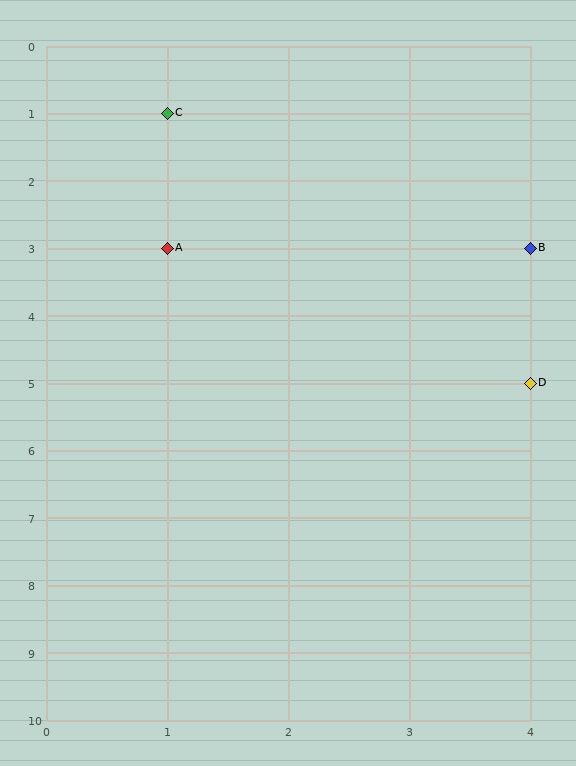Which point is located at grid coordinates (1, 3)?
Point A is at (1, 3).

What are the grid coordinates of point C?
Point C is at grid coordinates (1, 1).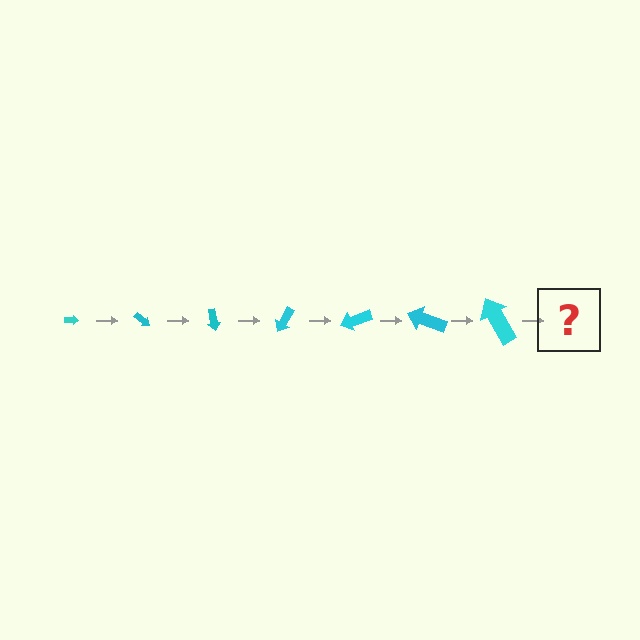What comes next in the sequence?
The next element should be an arrow, larger than the previous one and rotated 280 degrees from the start.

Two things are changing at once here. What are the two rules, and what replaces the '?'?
The two rules are that the arrow grows larger each step and it rotates 40 degrees each step. The '?' should be an arrow, larger than the previous one and rotated 280 degrees from the start.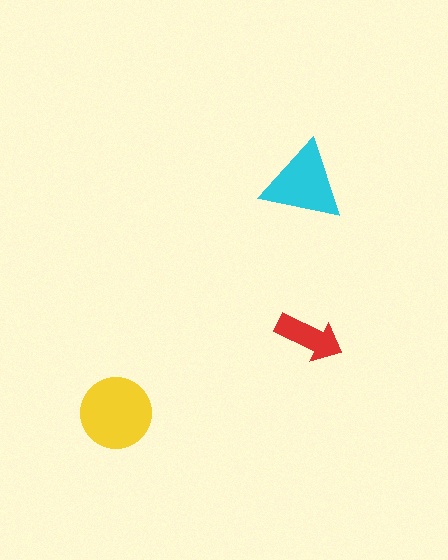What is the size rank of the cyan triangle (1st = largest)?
2nd.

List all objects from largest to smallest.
The yellow circle, the cyan triangle, the red arrow.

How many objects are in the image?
There are 3 objects in the image.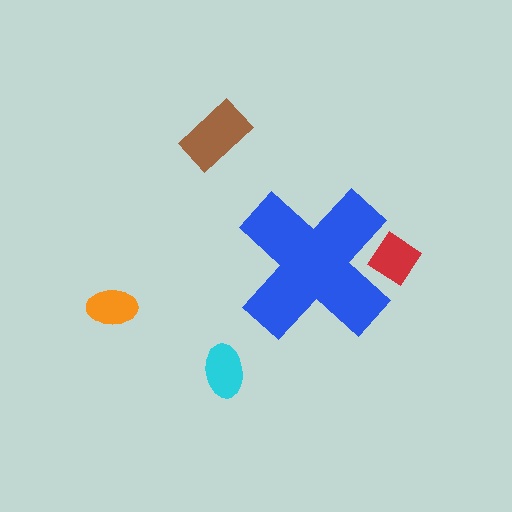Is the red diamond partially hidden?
Yes, the red diamond is partially hidden behind the blue cross.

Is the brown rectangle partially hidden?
No, the brown rectangle is fully visible.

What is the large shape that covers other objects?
A blue cross.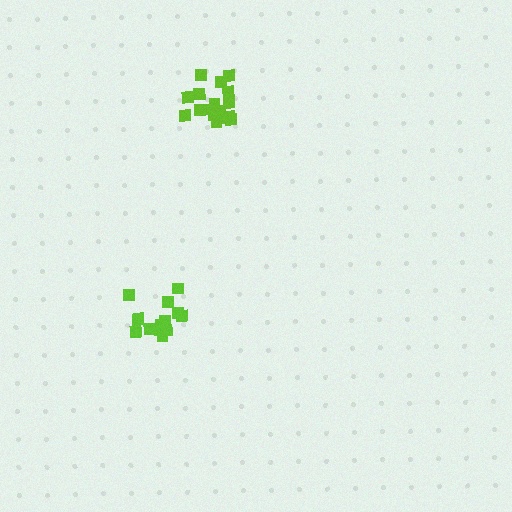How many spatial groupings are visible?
There are 2 spatial groupings.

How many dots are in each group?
Group 1: 14 dots, Group 2: 19 dots (33 total).